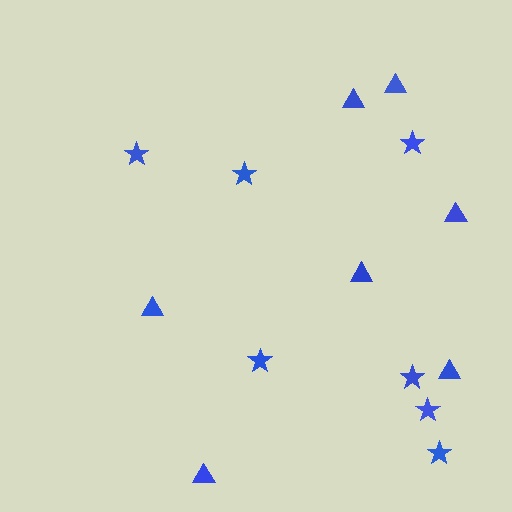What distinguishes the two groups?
There are 2 groups: one group of stars (7) and one group of triangles (7).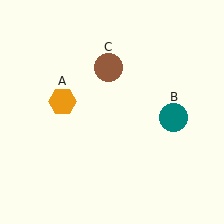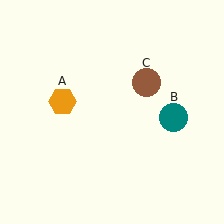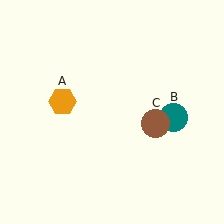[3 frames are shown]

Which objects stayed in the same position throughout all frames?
Orange hexagon (object A) and teal circle (object B) remained stationary.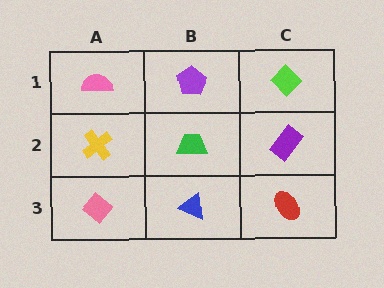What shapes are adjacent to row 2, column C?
A lime diamond (row 1, column C), a red ellipse (row 3, column C), a green trapezoid (row 2, column B).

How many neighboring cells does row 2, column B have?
4.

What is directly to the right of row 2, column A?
A green trapezoid.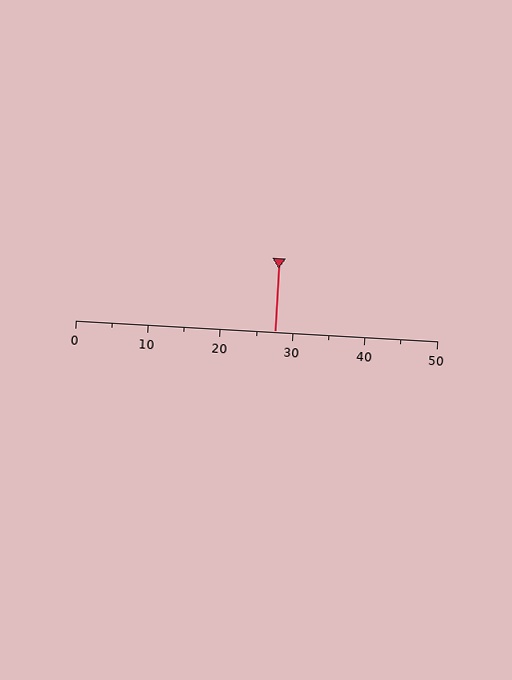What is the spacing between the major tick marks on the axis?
The major ticks are spaced 10 apart.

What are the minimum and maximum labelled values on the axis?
The axis runs from 0 to 50.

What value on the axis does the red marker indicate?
The marker indicates approximately 27.5.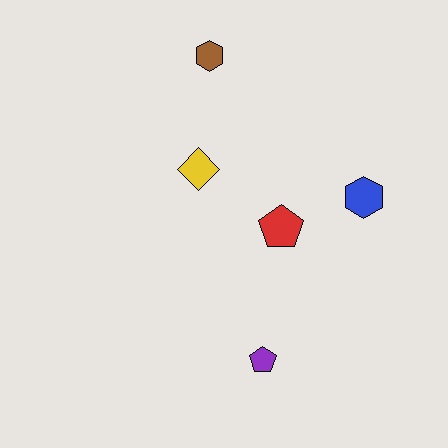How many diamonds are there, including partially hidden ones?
There is 1 diamond.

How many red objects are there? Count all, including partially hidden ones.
There is 1 red object.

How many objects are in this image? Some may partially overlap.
There are 5 objects.